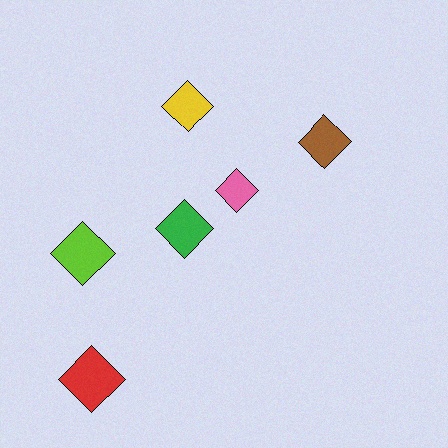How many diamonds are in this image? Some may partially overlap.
There are 6 diamonds.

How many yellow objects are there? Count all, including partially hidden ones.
There is 1 yellow object.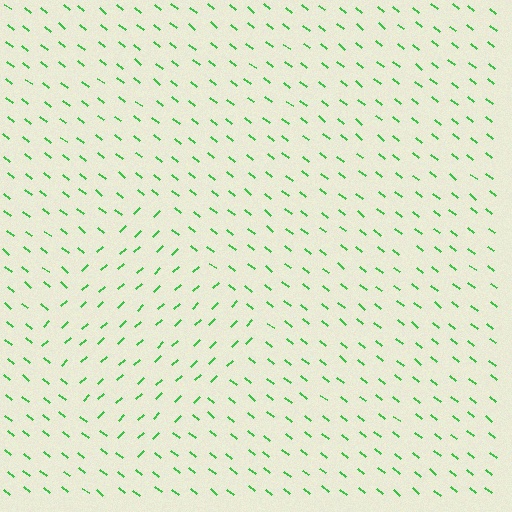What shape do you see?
I see a diamond.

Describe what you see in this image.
The image is filled with small green line segments. A diamond region in the image has lines oriented differently from the surrounding lines, creating a visible texture boundary.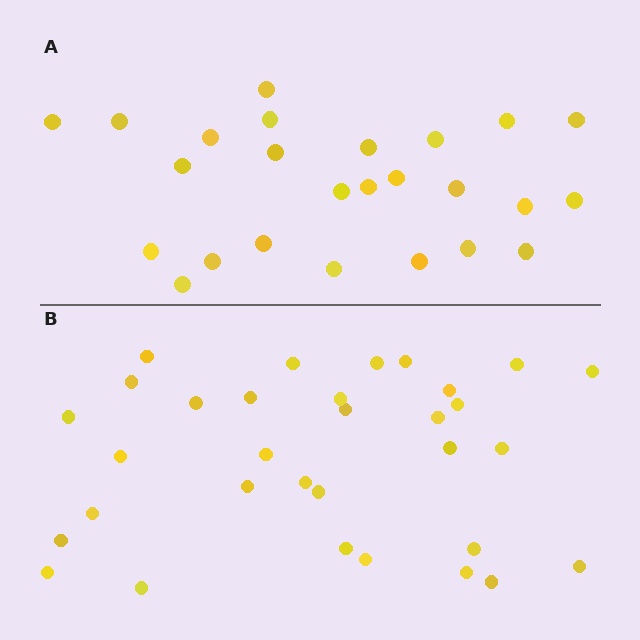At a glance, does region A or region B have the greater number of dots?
Region B (the bottom region) has more dots.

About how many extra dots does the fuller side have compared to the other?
Region B has roughly 8 or so more dots than region A.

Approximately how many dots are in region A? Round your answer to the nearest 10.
About 20 dots. (The exact count is 25, which rounds to 20.)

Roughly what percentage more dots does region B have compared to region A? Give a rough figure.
About 30% more.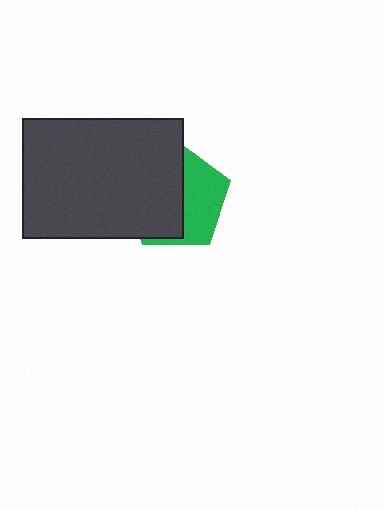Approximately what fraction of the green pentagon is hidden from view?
Roughly 56% of the green pentagon is hidden behind the dark gray rectangle.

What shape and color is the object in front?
The object in front is a dark gray rectangle.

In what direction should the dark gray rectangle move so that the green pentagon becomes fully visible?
The dark gray rectangle should move left. That is the shortest direction to clear the overlap and leave the green pentagon fully visible.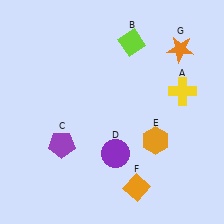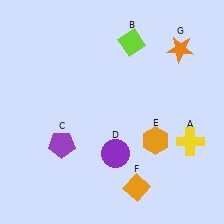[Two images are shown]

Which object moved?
The yellow cross (A) moved down.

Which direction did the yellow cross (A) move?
The yellow cross (A) moved down.